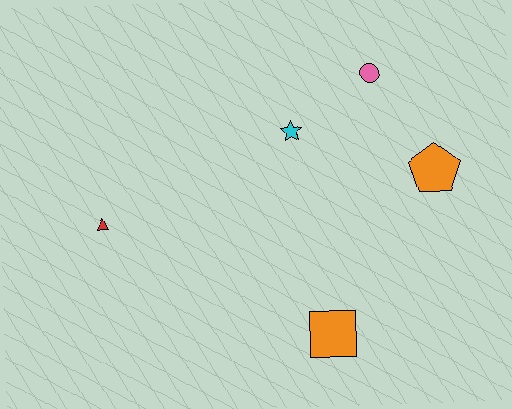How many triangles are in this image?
There is 1 triangle.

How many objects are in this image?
There are 5 objects.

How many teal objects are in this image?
There are no teal objects.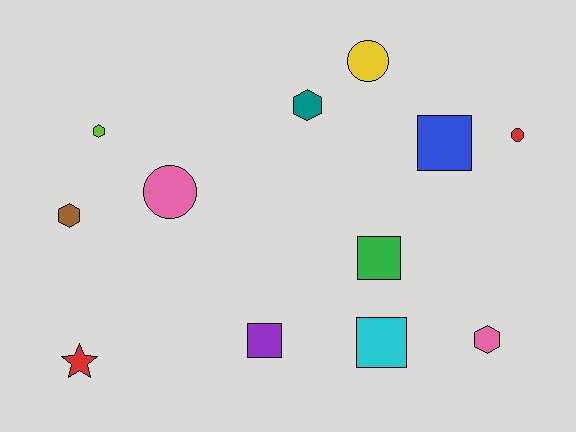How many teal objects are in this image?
There is 1 teal object.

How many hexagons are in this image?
There are 4 hexagons.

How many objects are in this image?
There are 12 objects.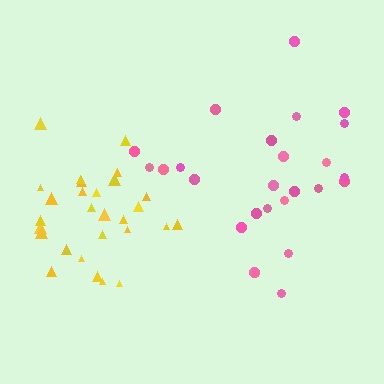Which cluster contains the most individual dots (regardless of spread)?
Yellow (29).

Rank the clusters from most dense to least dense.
yellow, pink.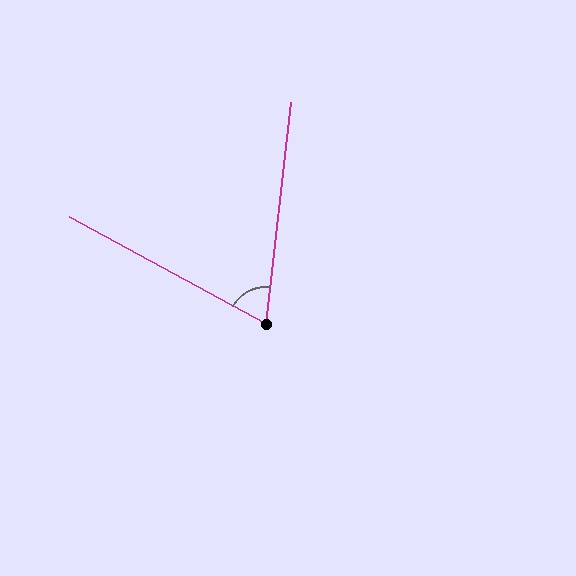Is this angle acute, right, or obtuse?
It is acute.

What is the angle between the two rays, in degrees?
Approximately 68 degrees.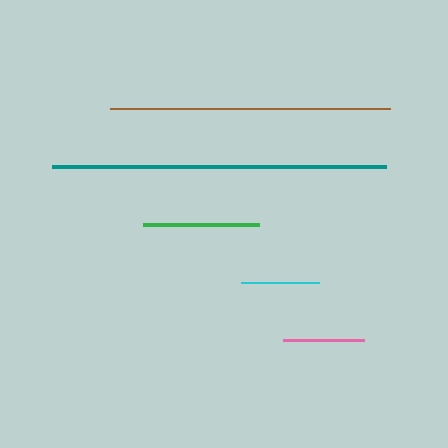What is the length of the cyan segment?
The cyan segment is approximately 78 pixels long.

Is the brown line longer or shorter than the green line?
The brown line is longer than the green line.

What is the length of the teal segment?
The teal segment is approximately 334 pixels long.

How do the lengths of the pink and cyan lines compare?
The pink and cyan lines are approximately the same length.